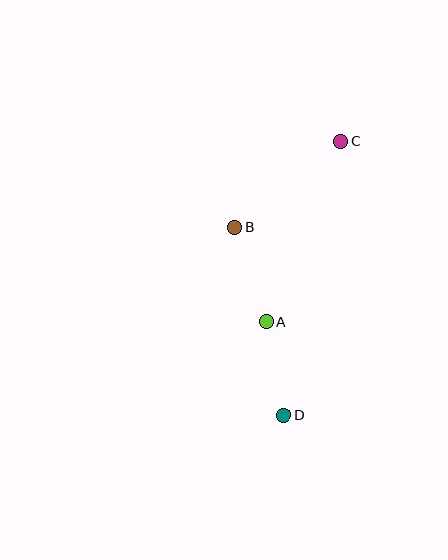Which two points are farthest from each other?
Points C and D are farthest from each other.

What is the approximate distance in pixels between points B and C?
The distance between B and C is approximately 137 pixels.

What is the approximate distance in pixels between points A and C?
The distance between A and C is approximately 195 pixels.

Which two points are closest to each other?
Points A and D are closest to each other.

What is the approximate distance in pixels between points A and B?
The distance between A and B is approximately 99 pixels.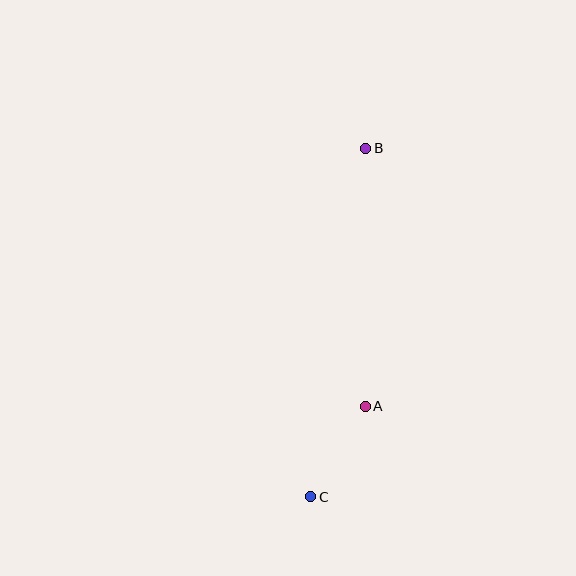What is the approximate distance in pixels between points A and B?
The distance between A and B is approximately 258 pixels.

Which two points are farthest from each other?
Points B and C are farthest from each other.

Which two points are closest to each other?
Points A and C are closest to each other.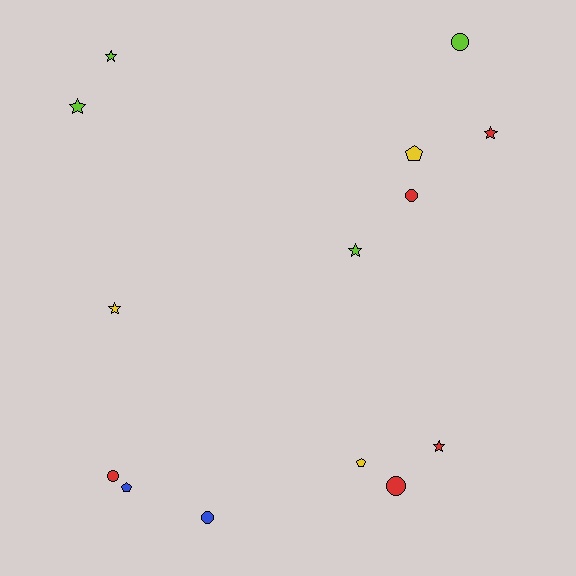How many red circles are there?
There are 3 red circles.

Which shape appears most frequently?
Star, with 6 objects.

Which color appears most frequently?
Red, with 5 objects.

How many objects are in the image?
There are 14 objects.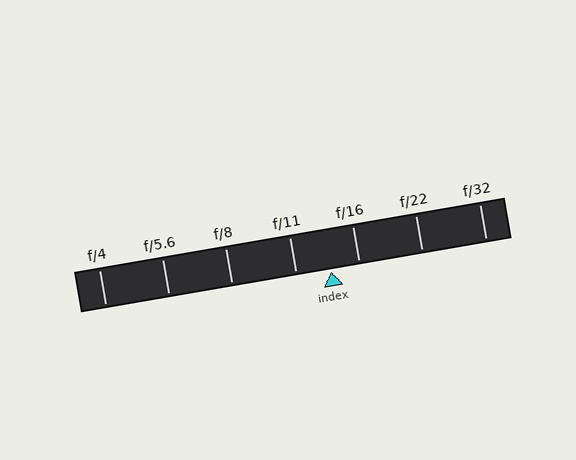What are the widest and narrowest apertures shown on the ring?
The widest aperture shown is f/4 and the narrowest is f/32.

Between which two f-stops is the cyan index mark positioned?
The index mark is between f/11 and f/16.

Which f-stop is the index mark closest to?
The index mark is closest to f/16.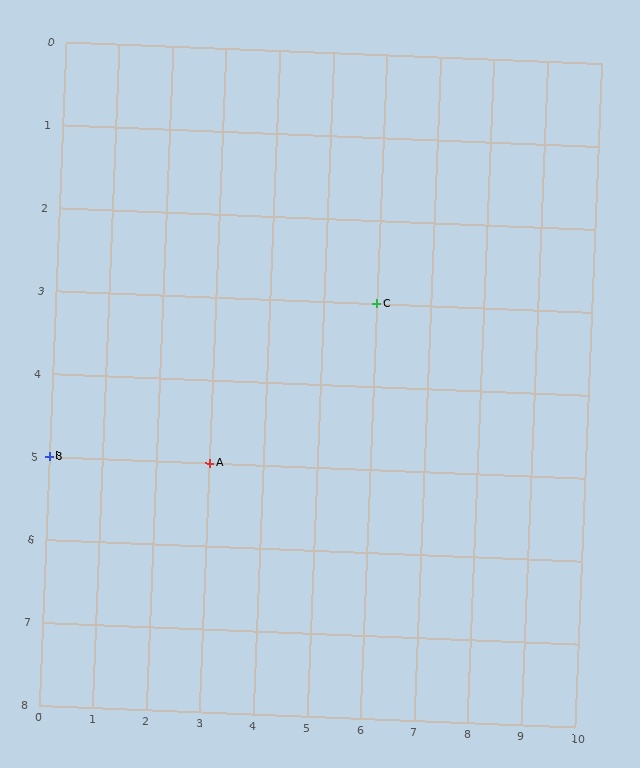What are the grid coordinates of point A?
Point A is at grid coordinates (3, 5).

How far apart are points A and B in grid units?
Points A and B are 3 columns apart.